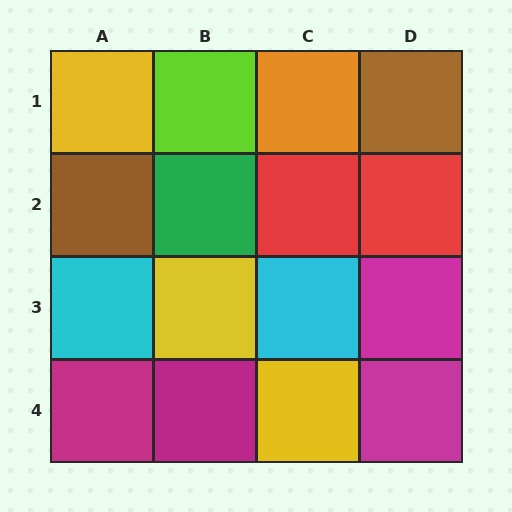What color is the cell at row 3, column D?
Magenta.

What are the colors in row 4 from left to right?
Magenta, magenta, yellow, magenta.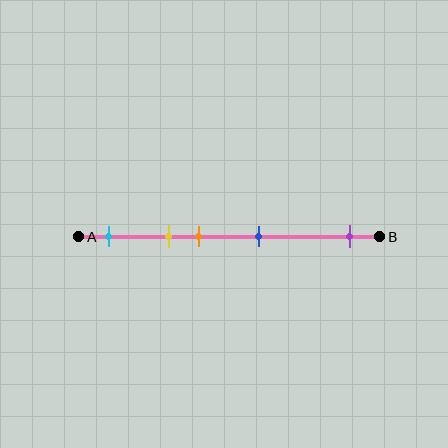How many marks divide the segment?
There are 5 marks dividing the segment.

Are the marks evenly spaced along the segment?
No, the marks are not evenly spaced.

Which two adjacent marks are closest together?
The yellow and orange marks are the closest adjacent pair.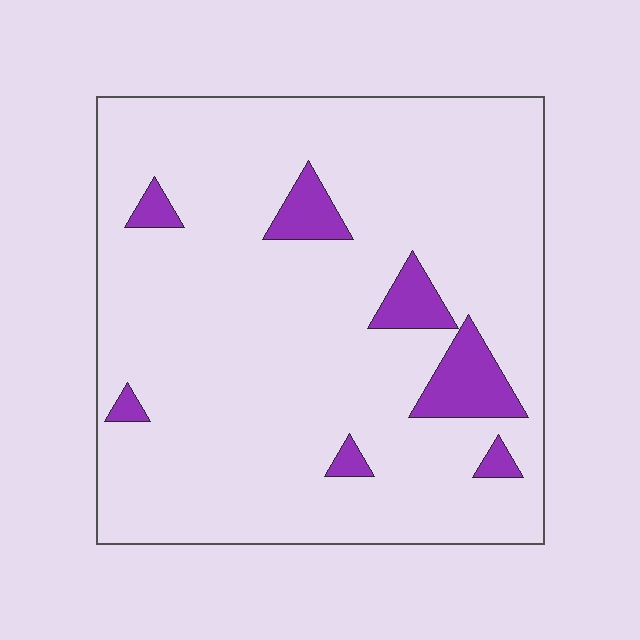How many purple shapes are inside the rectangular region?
7.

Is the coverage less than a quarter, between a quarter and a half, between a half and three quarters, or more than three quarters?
Less than a quarter.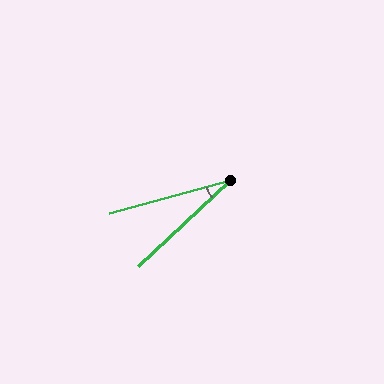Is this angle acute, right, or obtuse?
It is acute.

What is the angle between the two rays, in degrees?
Approximately 28 degrees.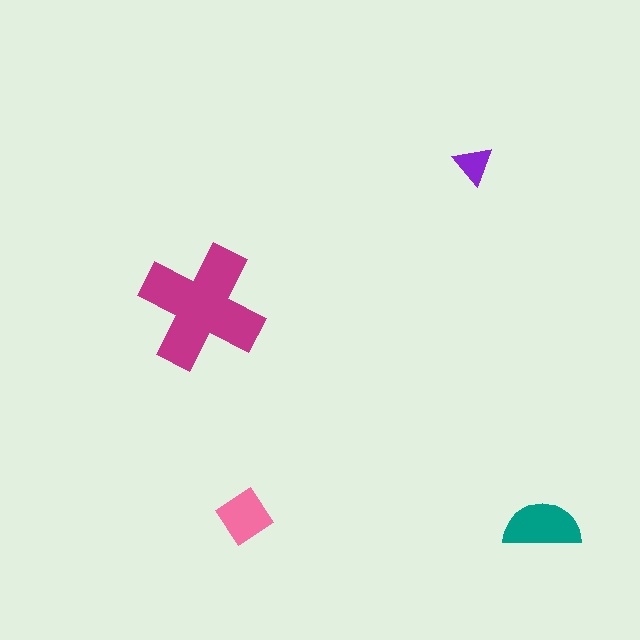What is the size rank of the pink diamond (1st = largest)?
3rd.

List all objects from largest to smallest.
The magenta cross, the teal semicircle, the pink diamond, the purple triangle.